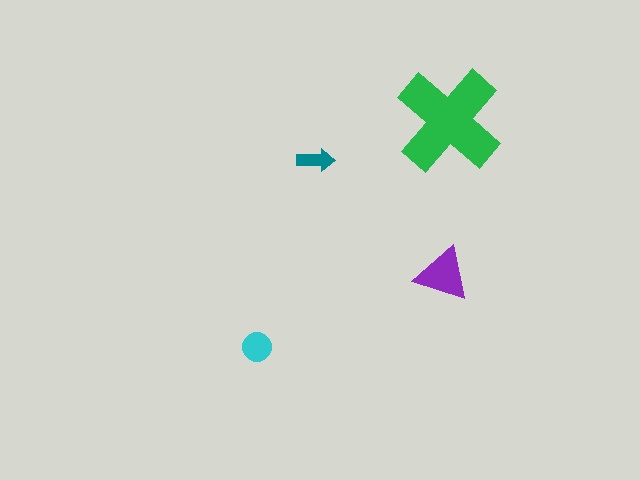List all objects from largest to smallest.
The green cross, the purple triangle, the cyan circle, the teal arrow.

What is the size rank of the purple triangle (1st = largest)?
2nd.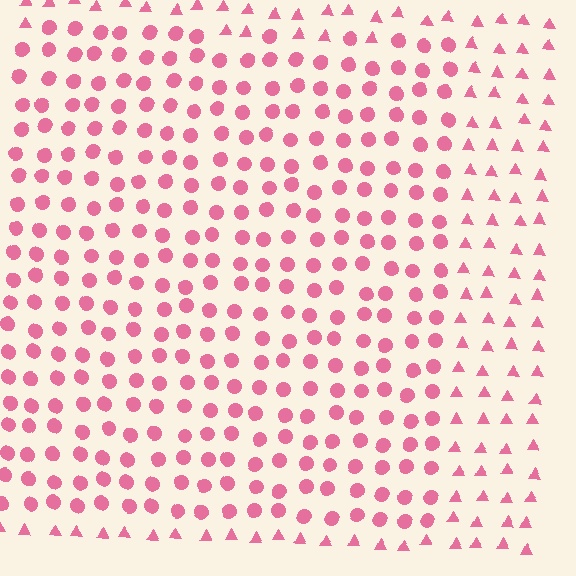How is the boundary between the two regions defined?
The boundary is defined by a change in element shape: circles inside vs. triangles outside. All elements share the same color and spacing.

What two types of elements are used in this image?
The image uses circles inside the rectangle region and triangles outside it.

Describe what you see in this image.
The image is filled with small pink elements arranged in a uniform grid. A rectangle-shaped region contains circles, while the surrounding area contains triangles. The boundary is defined purely by the change in element shape.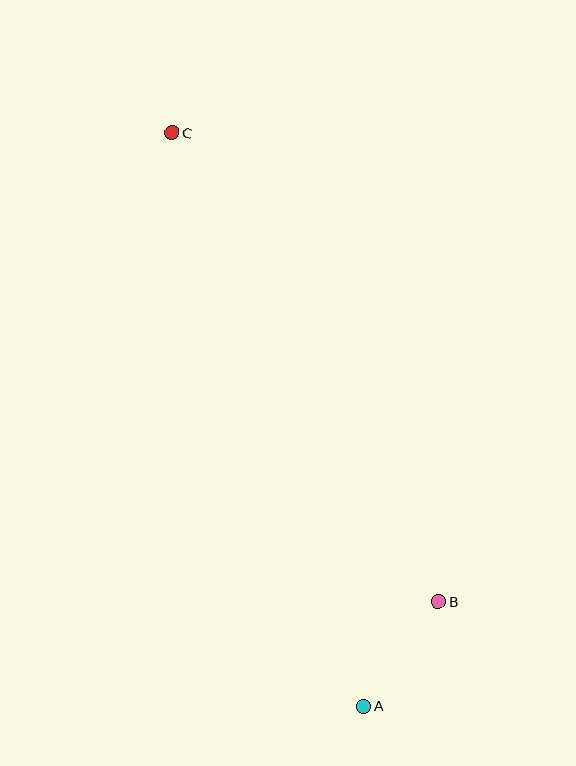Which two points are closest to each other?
Points A and B are closest to each other.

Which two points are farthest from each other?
Points A and C are farthest from each other.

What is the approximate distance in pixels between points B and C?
The distance between B and C is approximately 539 pixels.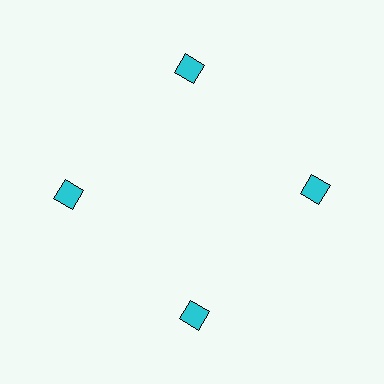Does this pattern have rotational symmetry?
Yes, this pattern has 4-fold rotational symmetry. It looks the same after rotating 90 degrees around the center.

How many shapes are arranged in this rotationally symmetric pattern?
There are 4 shapes, arranged in 4 groups of 1.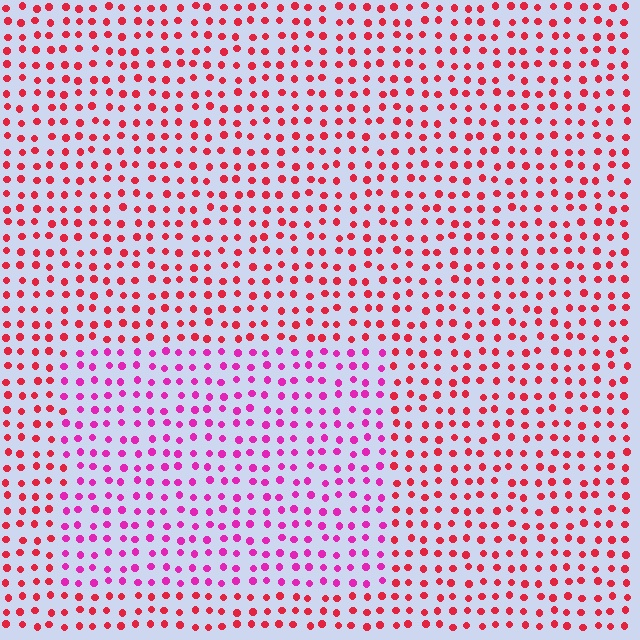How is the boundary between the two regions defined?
The boundary is defined purely by a slight shift in hue (about 38 degrees). Spacing, size, and orientation are identical on both sides.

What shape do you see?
I see a rectangle.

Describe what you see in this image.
The image is filled with small red elements in a uniform arrangement. A rectangle-shaped region is visible where the elements are tinted to a slightly different hue, forming a subtle color boundary.